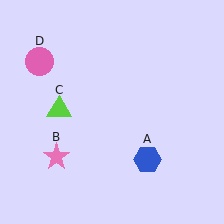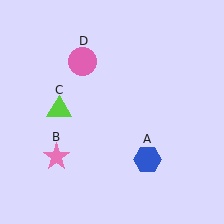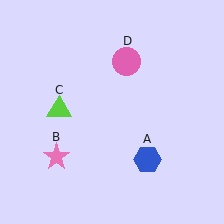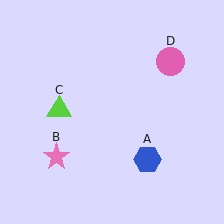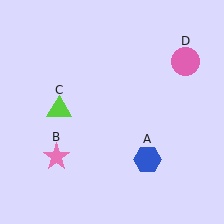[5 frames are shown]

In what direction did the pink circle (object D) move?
The pink circle (object D) moved right.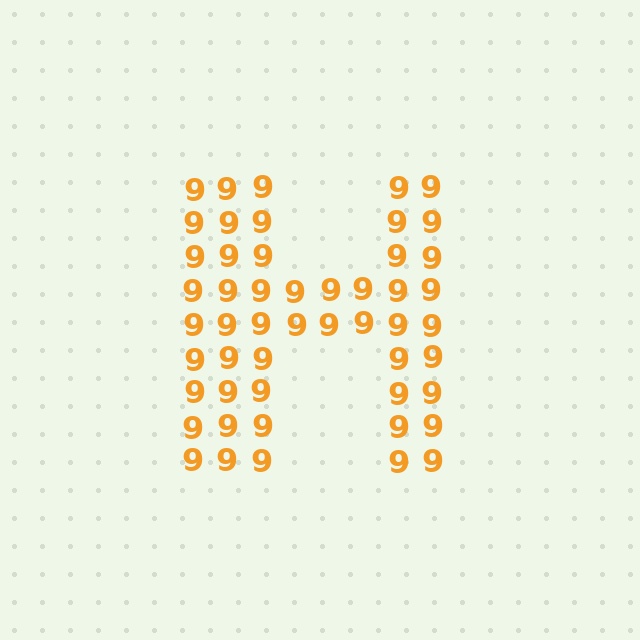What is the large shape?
The large shape is the letter H.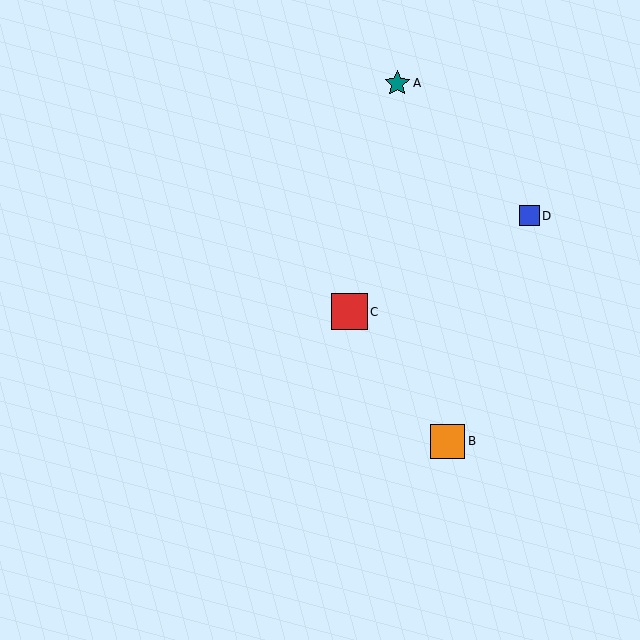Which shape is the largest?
The red square (labeled C) is the largest.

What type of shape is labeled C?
Shape C is a red square.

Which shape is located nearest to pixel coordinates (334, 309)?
The red square (labeled C) at (349, 312) is nearest to that location.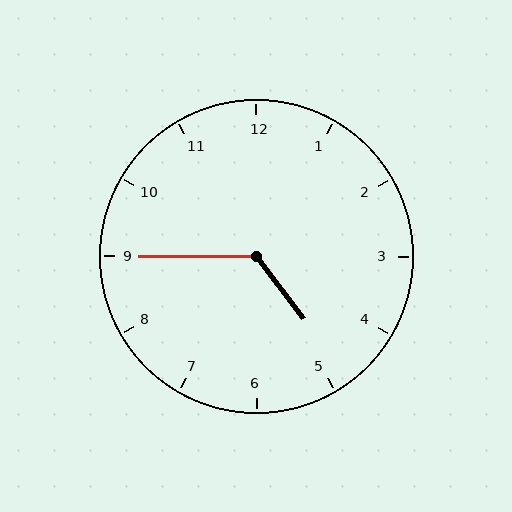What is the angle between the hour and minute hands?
Approximately 128 degrees.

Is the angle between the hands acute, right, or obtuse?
It is obtuse.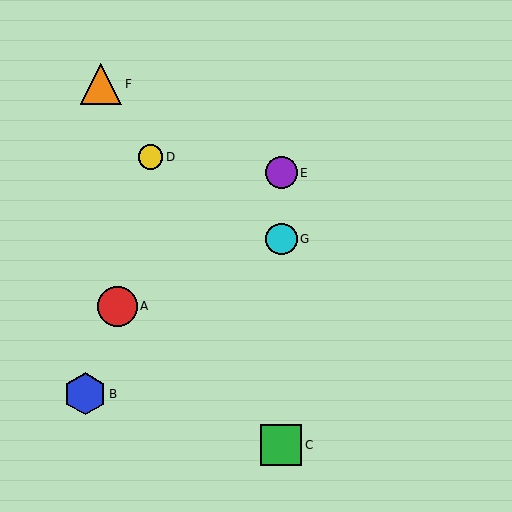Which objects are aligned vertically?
Objects C, E, G are aligned vertically.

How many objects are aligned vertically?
3 objects (C, E, G) are aligned vertically.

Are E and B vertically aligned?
No, E is at x≈281 and B is at x≈85.